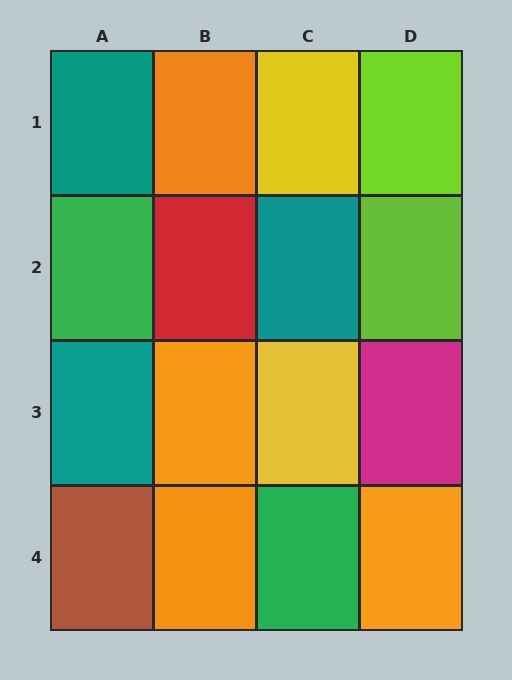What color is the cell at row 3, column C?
Yellow.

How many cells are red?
1 cell is red.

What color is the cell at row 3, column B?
Orange.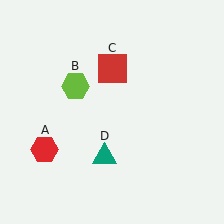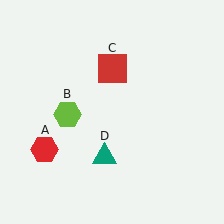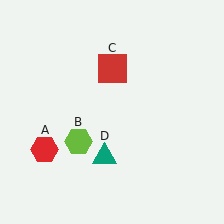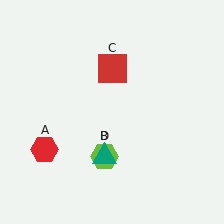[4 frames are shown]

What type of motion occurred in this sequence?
The lime hexagon (object B) rotated counterclockwise around the center of the scene.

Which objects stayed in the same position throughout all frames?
Red hexagon (object A) and red square (object C) and teal triangle (object D) remained stationary.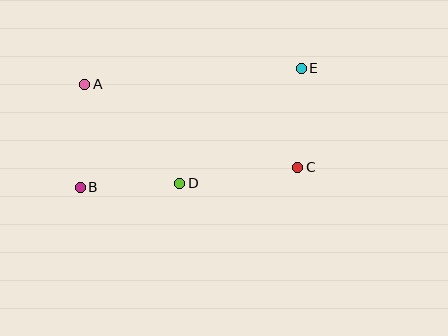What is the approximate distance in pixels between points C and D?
The distance between C and D is approximately 119 pixels.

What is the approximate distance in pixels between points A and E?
The distance between A and E is approximately 217 pixels.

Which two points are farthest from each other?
Points B and E are farthest from each other.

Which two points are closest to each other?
Points C and E are closest to each other.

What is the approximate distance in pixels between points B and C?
The distance between B and C is approximately 218 pixels.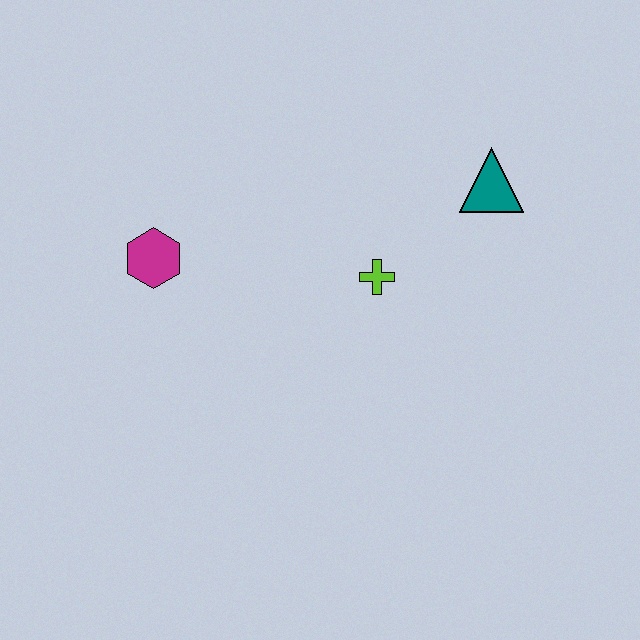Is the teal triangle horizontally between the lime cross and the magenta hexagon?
No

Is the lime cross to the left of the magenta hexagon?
No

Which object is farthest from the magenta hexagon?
The teal triangle is farthest from the magenta hexagon.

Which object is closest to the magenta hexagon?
The lime cross is closest to the magenta hexagon.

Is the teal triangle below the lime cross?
No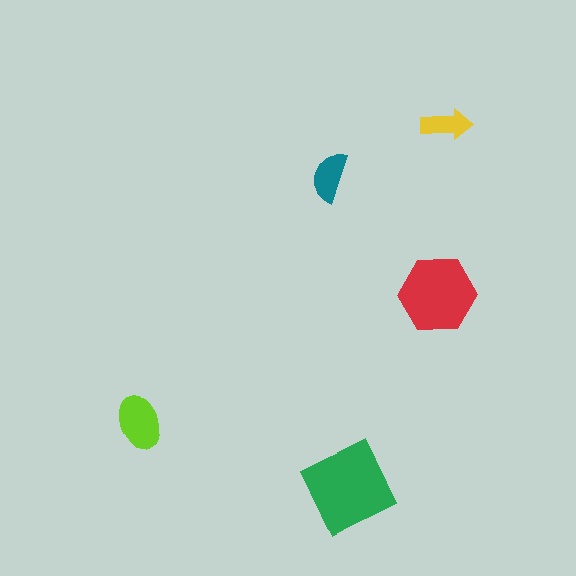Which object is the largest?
The green diamond.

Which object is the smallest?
The yellow arrow.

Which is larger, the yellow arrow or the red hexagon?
The red hexagon.